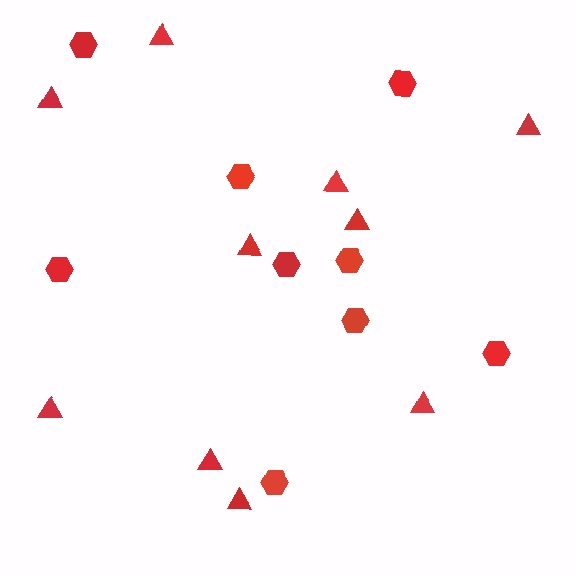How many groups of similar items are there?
There are 2 groups: one group of hexagons (9) and one group of triangles (10).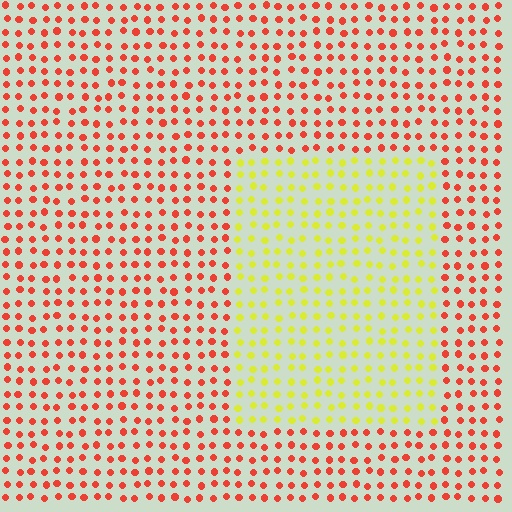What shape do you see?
I see a rectangle.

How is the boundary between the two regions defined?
The boundary is defined purely by a slight shift in hue (about 61 degrees). Spacing, size, and orientation are identical on both sides.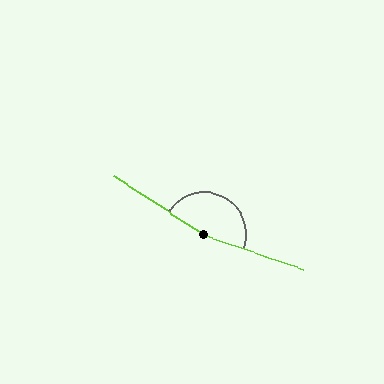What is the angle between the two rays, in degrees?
Approximately 166 degrees.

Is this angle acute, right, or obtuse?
It is obtuse.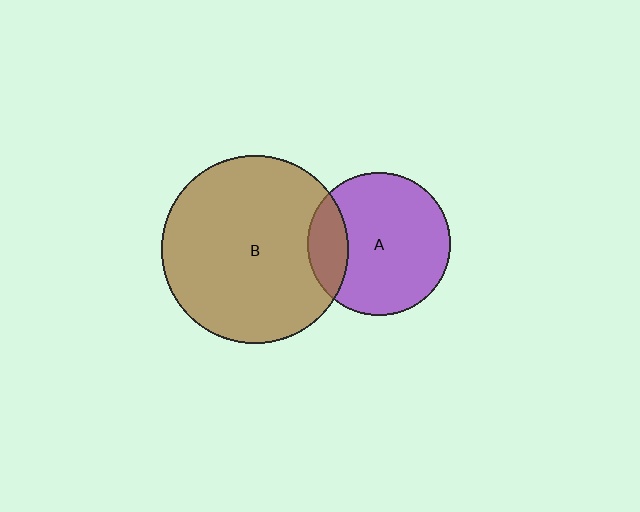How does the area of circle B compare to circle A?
Approximately 1.7 times.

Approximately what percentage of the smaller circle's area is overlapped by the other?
Approximately 20%.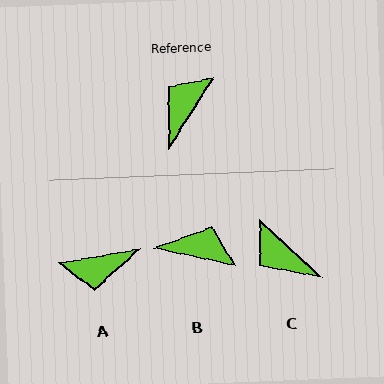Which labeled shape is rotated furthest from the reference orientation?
A, about 133 degrees away.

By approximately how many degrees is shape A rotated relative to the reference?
Approximately 133 degrees counter-clockwise.